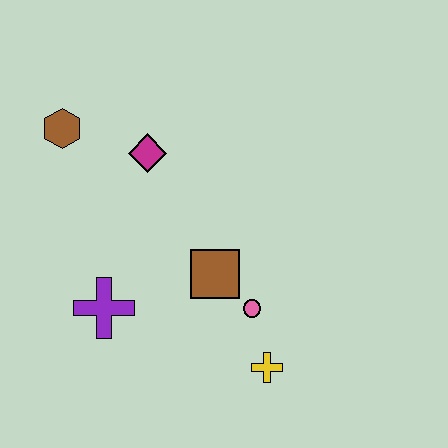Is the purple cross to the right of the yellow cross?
No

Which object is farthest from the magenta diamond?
The yellow cross is farthest from the magenta diamond.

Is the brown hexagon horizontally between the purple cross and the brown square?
No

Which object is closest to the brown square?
The pink circle is closest to the brown square.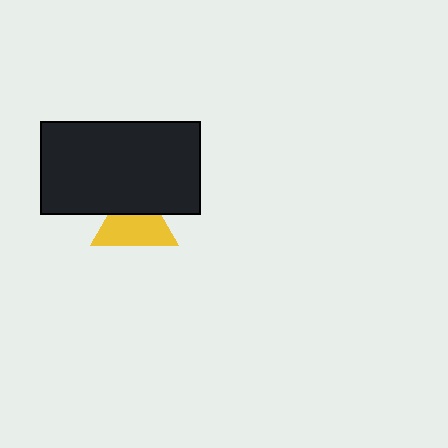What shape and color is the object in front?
The object in front is a black rectangle.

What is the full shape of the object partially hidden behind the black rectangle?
The partially hidden object is a yellow triangle.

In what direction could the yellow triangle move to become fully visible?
The yellow triangle could move down. That would shift it out from behind the black rectangle entirely.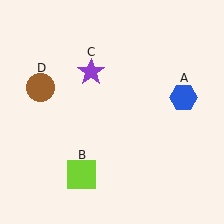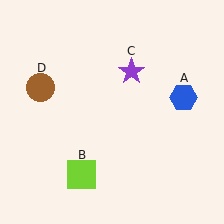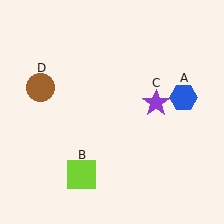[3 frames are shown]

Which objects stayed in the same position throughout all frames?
Blue hexagon (object A) and lime square (object B) and brown circle (object D) remained stationary.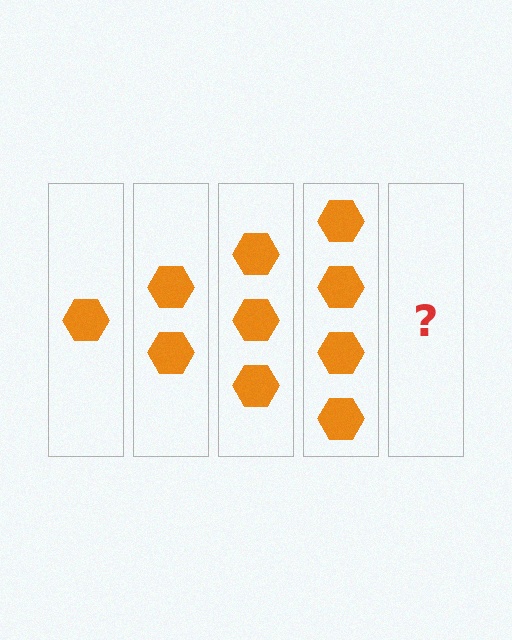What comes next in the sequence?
The next element should be 5 hexagons.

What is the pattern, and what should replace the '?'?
The pattern is that each step adds one more hexagon. The '?' should be 5 hexagons.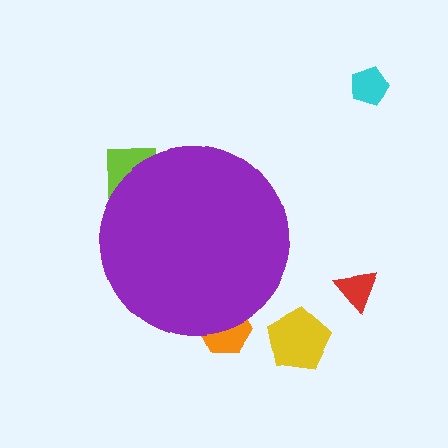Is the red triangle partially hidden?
No, the red triangle is fully visible.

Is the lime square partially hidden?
Yes, the lime square is partially hidden behind the purple circle.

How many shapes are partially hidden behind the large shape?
2 shapes are partially hidden.